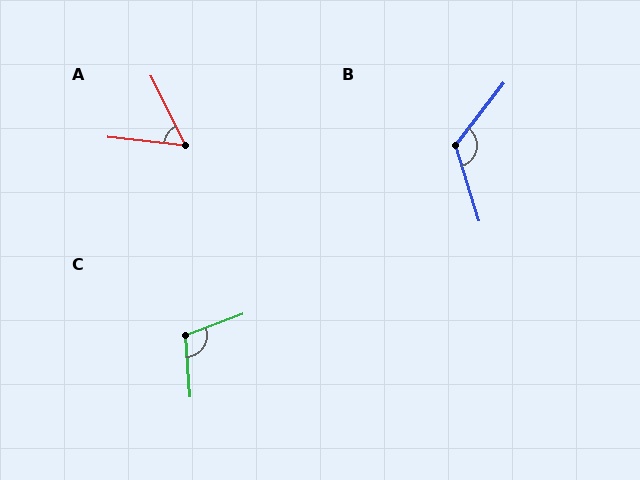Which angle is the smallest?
A, at approximately 57 degrees.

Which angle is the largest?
B, at approximately 125 degrees.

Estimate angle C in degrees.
Approximately 106 degrees.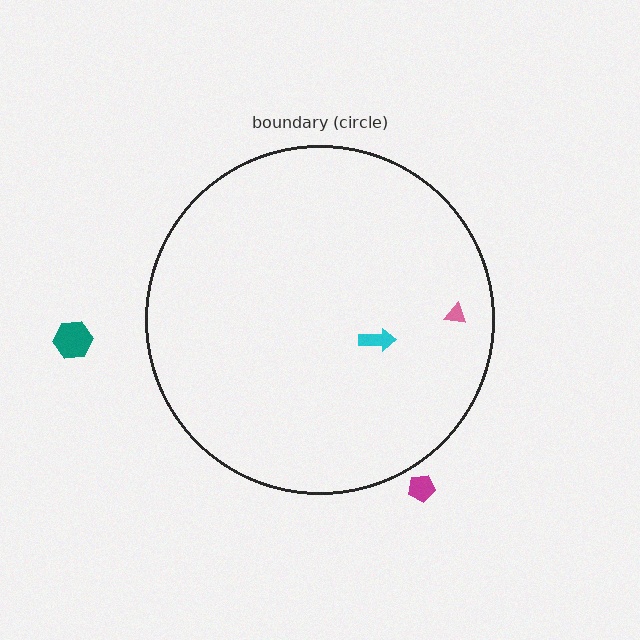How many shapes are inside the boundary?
2 inside, 2 outside.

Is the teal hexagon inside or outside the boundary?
Outside.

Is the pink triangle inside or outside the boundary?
Inside.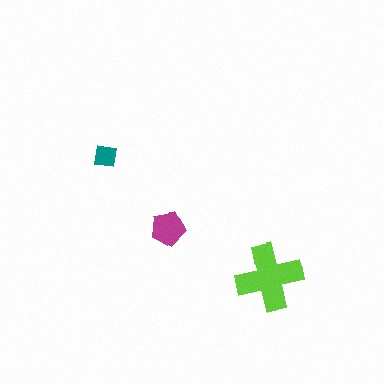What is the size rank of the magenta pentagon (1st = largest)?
2nd.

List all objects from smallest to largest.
The teal square, the magenta pentagon, the lime cross.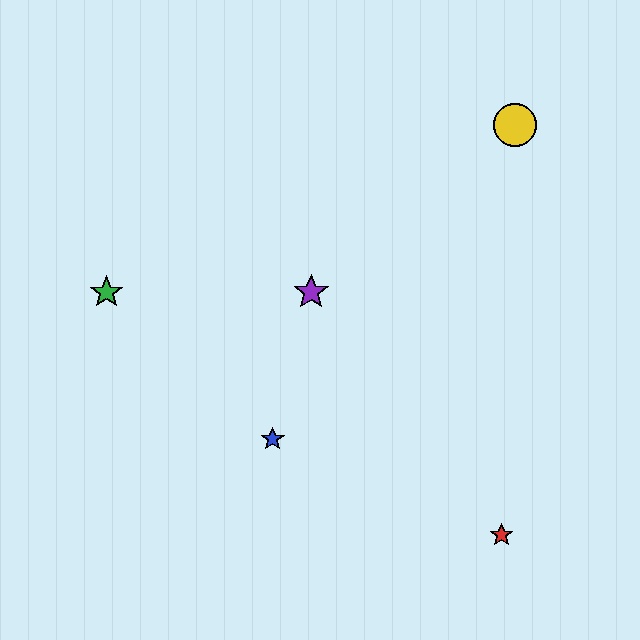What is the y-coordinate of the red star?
The red star is at y≈535.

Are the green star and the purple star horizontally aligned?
Yes, both are at y≈292.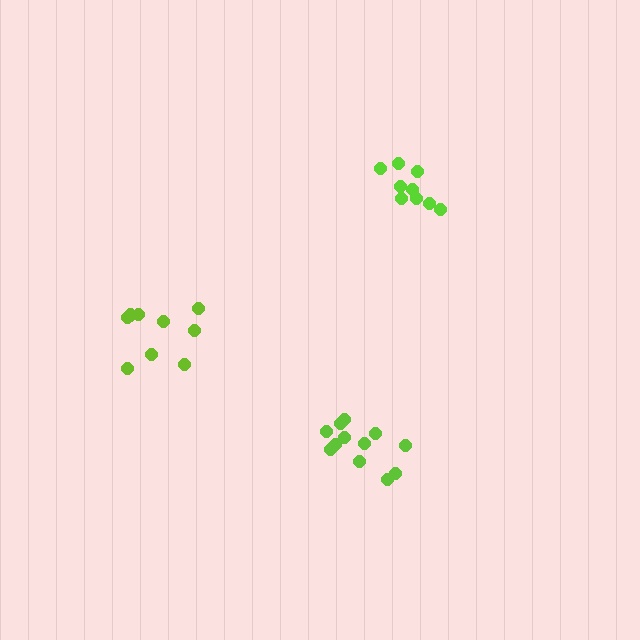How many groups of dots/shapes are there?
There are 3 groups.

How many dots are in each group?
Group 1: 9 dots, Group 2: 9 dots, Group 3: 12 dots (30 total).